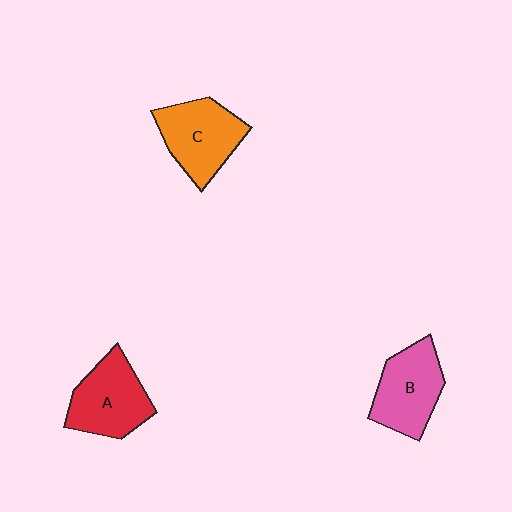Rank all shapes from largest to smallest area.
From largest to smallest: C (orange), A (red), B (pink).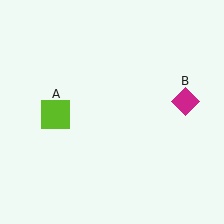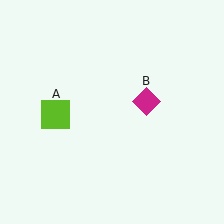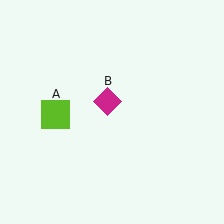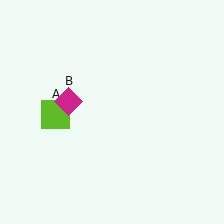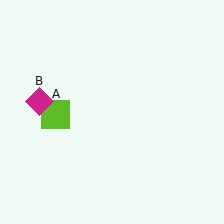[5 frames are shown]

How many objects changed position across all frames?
1 object changed position: magenta diamond (object B).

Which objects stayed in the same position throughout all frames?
Lime square (object A) remained stationary.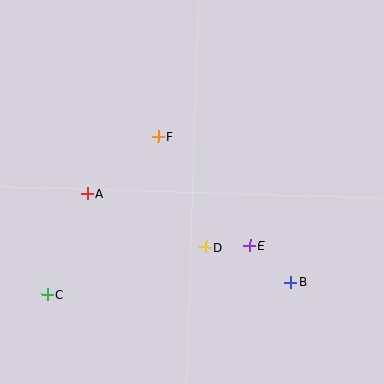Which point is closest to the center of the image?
Point D at (206, 247) is closest to the center.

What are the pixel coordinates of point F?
Point F is at (158, 137).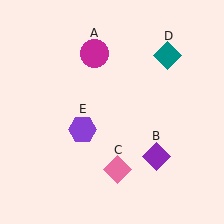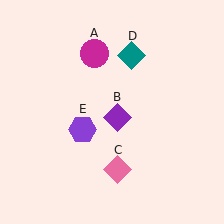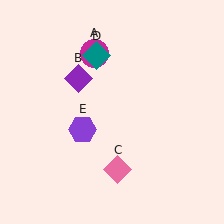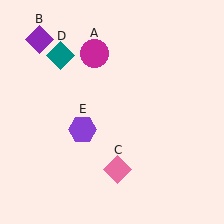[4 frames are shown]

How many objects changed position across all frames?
2 objects changed position: purple diamond (object B), teal diamond (object D).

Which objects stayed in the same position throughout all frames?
Magenta circle (object A) and pink diamond (object C) and purple hexagon (object E) remained stationary.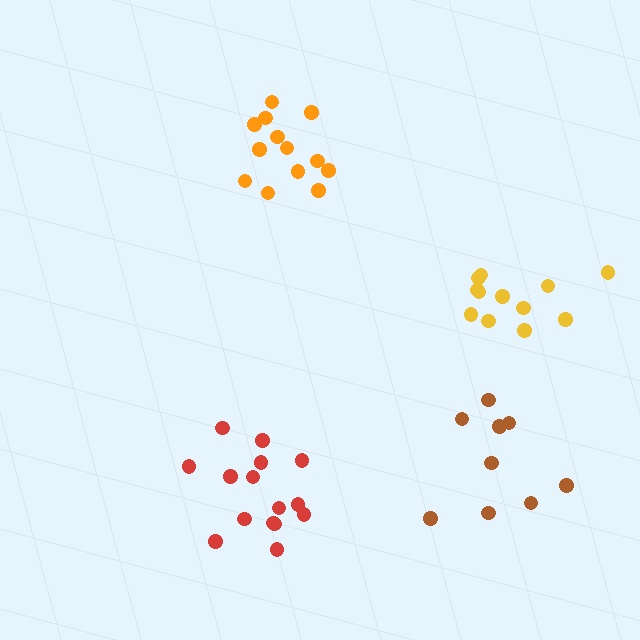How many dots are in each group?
Group 1: 15 dots, Group 2: 12 dots, Group 3: 13 dots, Group 4: 9 dots (49 total).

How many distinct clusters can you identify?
There are 4 distinct clusters.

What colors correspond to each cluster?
The clusters are colored: red, yellow, orange, brown.